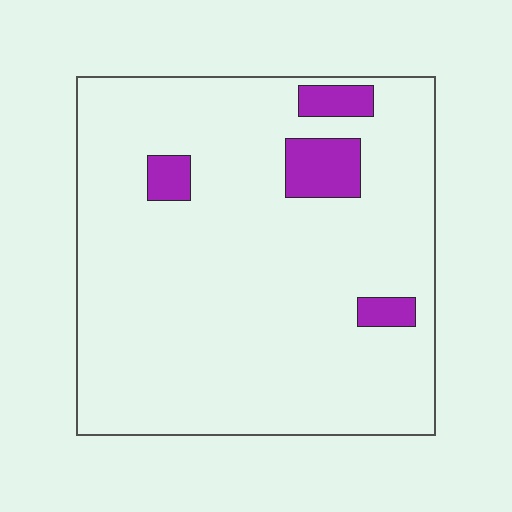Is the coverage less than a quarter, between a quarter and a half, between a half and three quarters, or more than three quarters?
Less than a quarter.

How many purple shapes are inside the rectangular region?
4.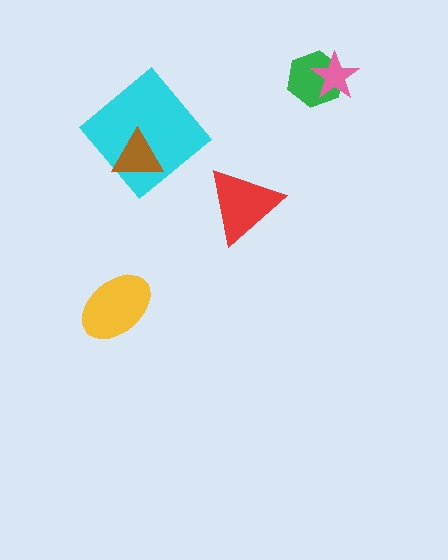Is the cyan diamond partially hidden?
Yes, it is partially covered by another shape.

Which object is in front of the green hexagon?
The pink star is in front of the green hexagon.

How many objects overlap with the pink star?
1 object overlaps with the pink star.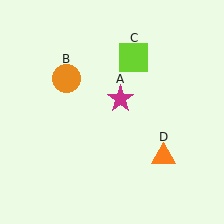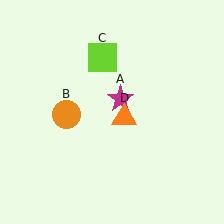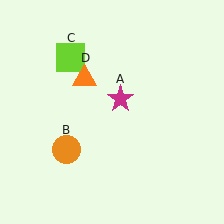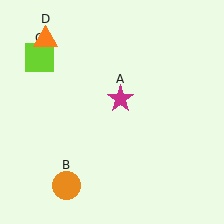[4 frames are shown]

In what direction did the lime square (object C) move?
The lime square (object C) moved left.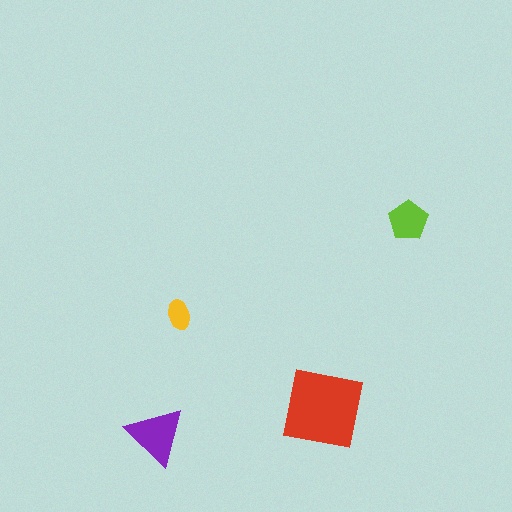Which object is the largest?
The red square.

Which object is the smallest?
The yellow ellipse.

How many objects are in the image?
There are 4 objects in the image.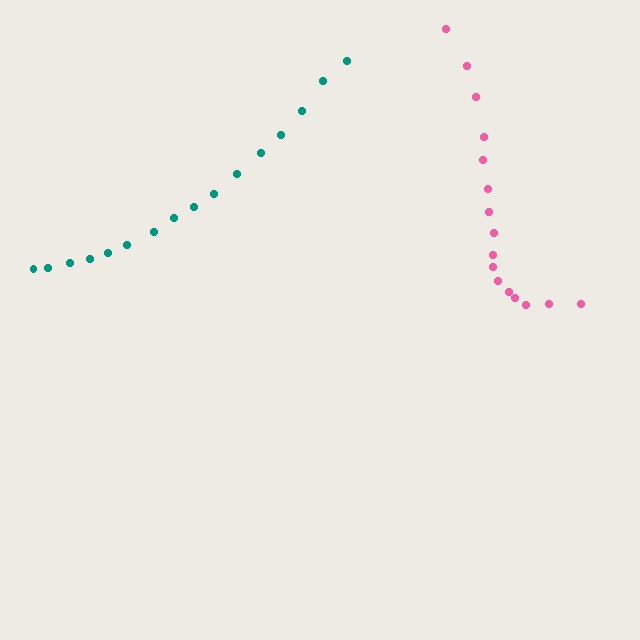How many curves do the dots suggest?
There are 2 distinct paths.